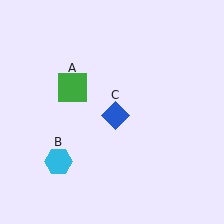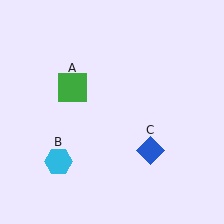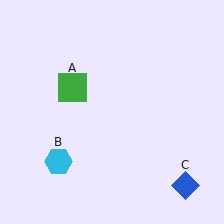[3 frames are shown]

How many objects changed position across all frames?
1 object changed position: blue diamond (object C).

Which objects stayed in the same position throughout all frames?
Green square (object A) and cyan hexagon (object B) remained stationary.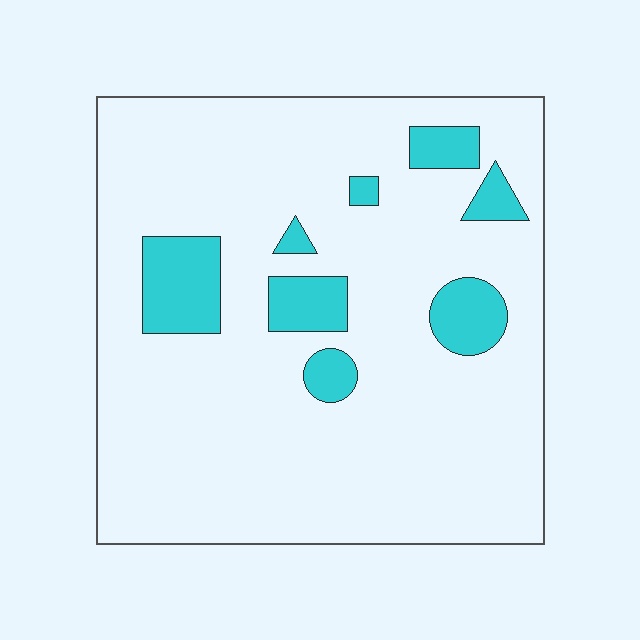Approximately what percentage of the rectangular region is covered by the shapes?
Approximately 15%.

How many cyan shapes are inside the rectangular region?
8.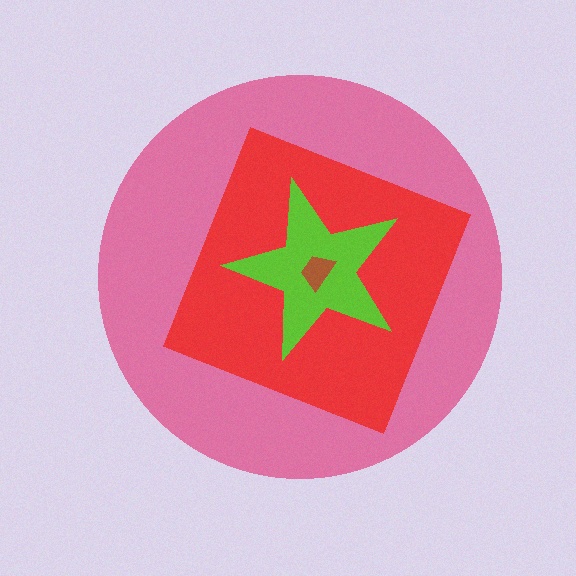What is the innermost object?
The brown trapezoid.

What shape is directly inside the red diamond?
The lime star.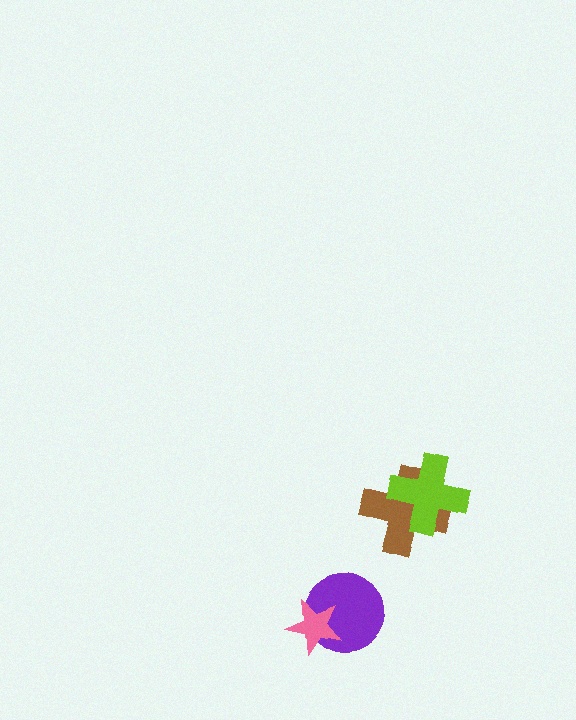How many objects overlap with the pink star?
1 object overlaps with the pink star.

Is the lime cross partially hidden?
No, no other shape covers it.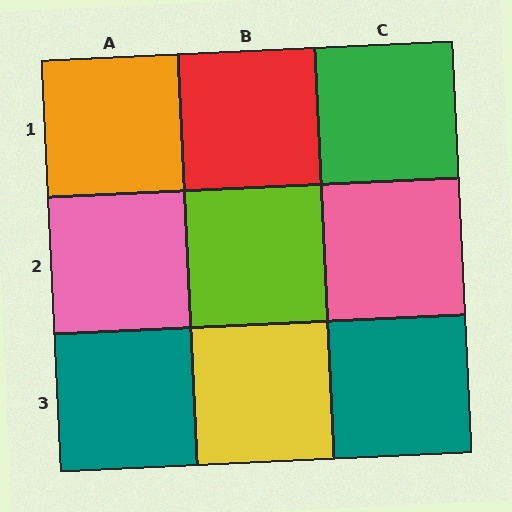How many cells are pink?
2 cells are pink.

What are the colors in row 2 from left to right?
Pink, lime, pink.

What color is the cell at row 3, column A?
Teal.